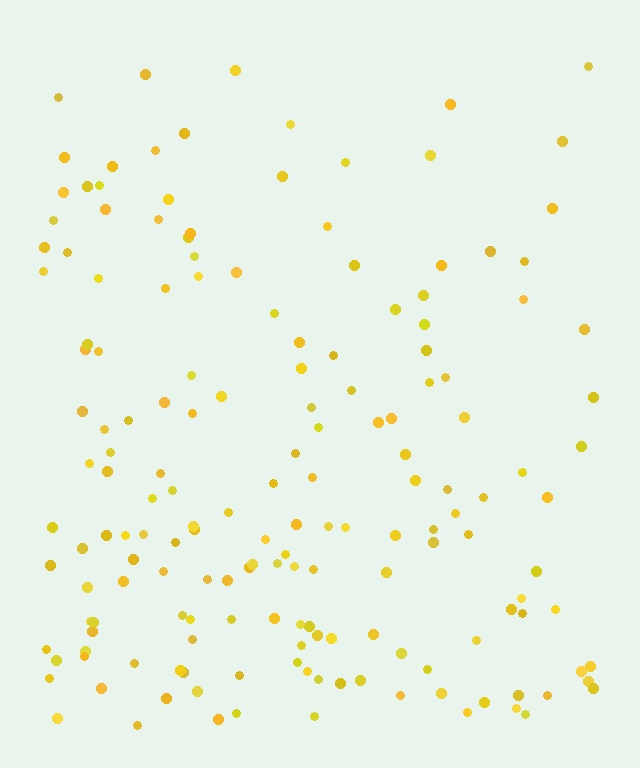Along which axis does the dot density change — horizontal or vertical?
Vertical.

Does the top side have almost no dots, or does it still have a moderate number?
Still a moderate number, just noticeably fewer than the bottom.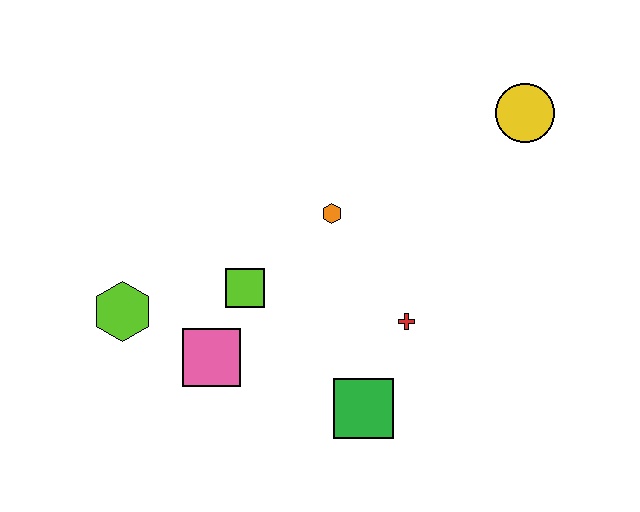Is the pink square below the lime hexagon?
Yes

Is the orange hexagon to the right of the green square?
No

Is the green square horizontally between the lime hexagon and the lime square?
No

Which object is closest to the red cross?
The green square is closest to the red cross.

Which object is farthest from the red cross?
The lime hexagon is farthest from the red cross.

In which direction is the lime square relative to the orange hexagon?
The lime square is to the left of the orange hexagon.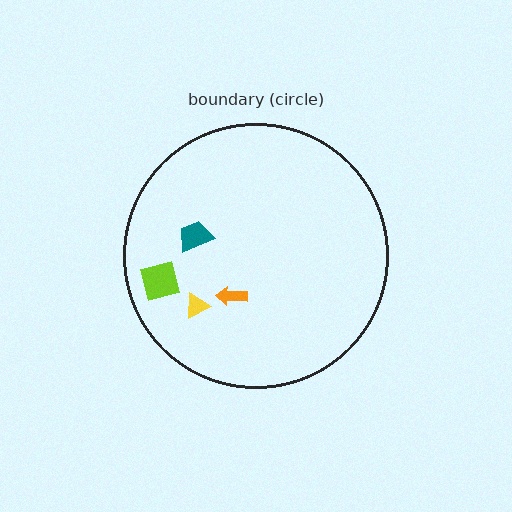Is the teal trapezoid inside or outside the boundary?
Inside.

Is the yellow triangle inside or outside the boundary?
Inside.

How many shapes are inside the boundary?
4 inside, 0 outside.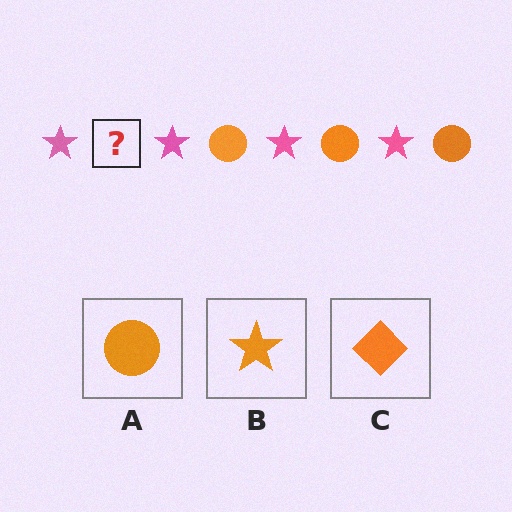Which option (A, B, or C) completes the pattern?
A.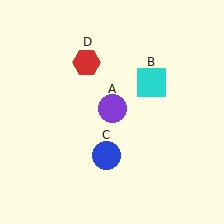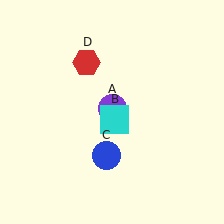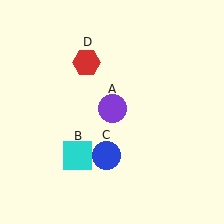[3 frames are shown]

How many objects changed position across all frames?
1 object changed position: cyan square (object B).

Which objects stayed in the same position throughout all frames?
Purple circle (object A) and blue circle (object C) and red hexagon (object D) remained stationary.